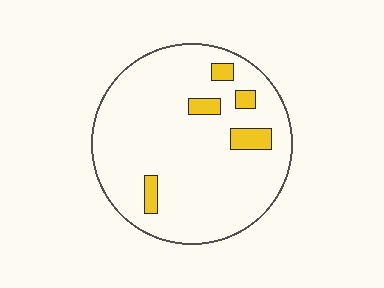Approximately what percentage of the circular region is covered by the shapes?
Approximately 10%.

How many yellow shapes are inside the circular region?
5.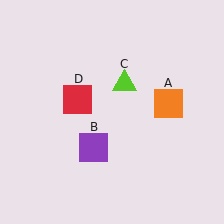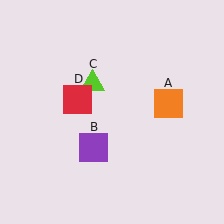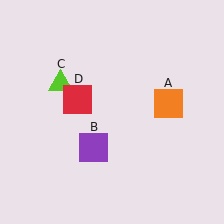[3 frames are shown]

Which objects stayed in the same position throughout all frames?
Orange square (object A) and purple square (object B) and red square (object D) remained stationary.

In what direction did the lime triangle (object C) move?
The lime triangle (object C) moved left.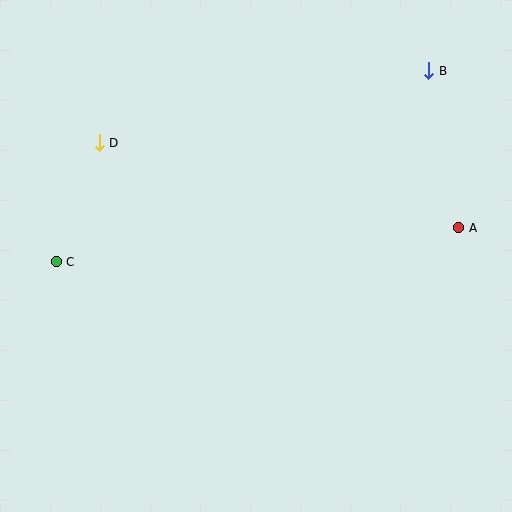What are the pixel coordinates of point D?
Point D is at (99, 143).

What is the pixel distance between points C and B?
The distance between C and B is 419 pixels.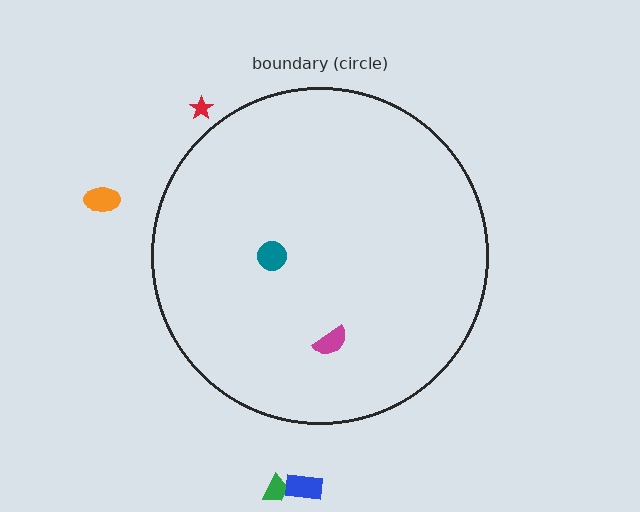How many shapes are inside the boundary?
2 inside, 4 outside.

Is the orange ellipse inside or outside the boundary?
Outside.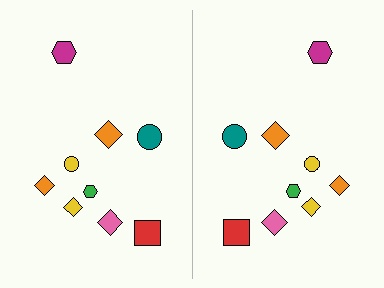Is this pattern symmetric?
Yes, this pattern has bilateral (reflection) symmetry.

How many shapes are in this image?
There are 18 shapes in this image.